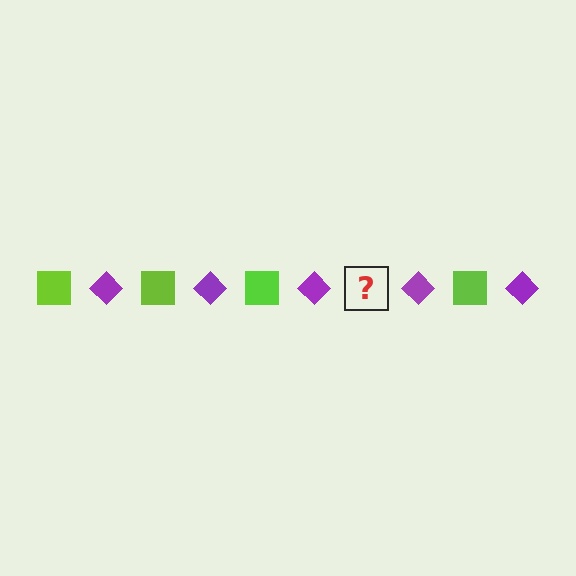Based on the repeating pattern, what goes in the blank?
The blank should be a lime square.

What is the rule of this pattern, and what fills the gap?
The rule is that the pattern alternates between lime square and purple diamond. The gap should be filled with a lime square.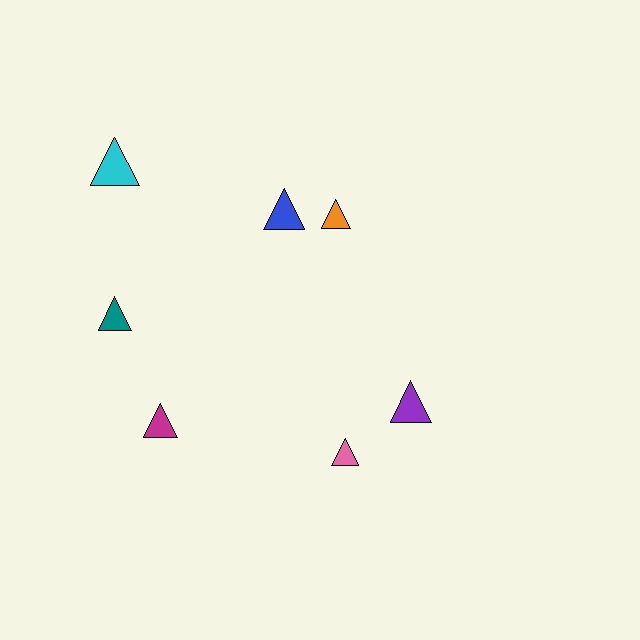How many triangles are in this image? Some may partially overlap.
There are 7 triangles.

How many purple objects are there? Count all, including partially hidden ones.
There is 1 purple object.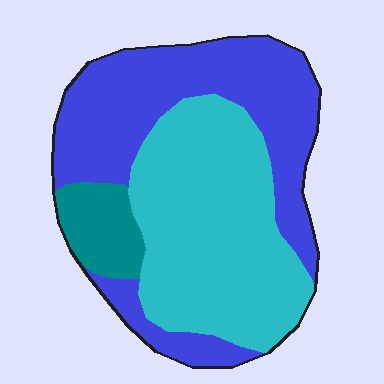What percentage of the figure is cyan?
Cyan covers roughly 45% of the figure.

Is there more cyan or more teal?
Cyan.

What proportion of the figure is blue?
Blue covers roughly 45% of the figure.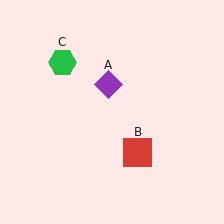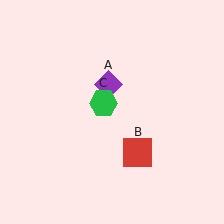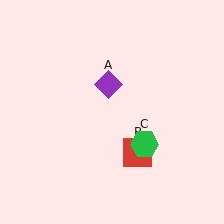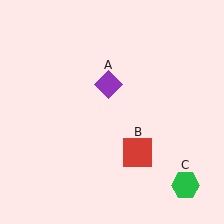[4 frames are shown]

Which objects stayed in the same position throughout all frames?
Purple diamond (object A) and red square (object B) remained stationary.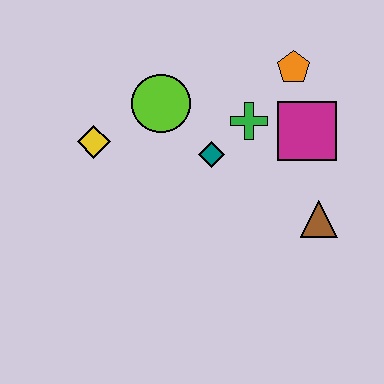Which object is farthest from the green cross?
The yellow diamond is farthest from the green cross.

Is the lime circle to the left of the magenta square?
Yes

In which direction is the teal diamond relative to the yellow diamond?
The teal diamond is to the right of the yellow diamond.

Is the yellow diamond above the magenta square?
No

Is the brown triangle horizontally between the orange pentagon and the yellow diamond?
No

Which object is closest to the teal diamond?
The green cross is closest to the teal diamond.